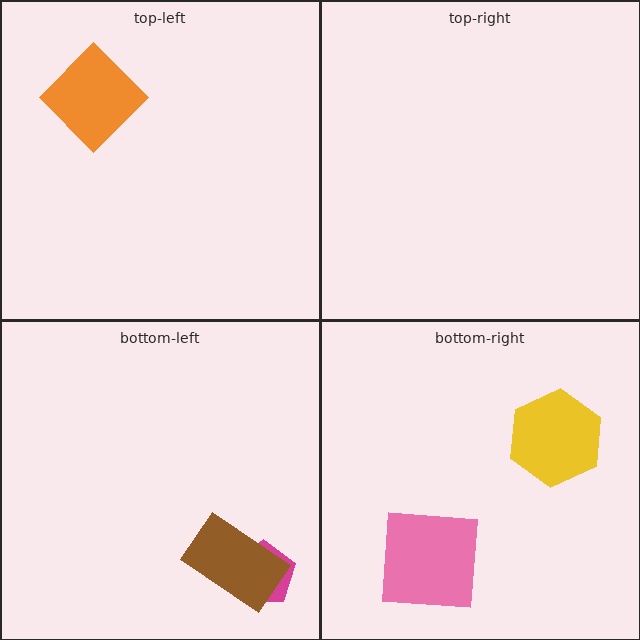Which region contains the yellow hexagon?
The bottom-right region.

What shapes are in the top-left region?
The orange diamond.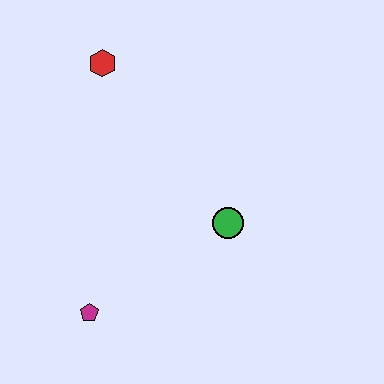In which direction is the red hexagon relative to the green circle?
The red hexagon is above the green circle.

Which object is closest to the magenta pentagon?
The green circle is closest to the magenta pentagon.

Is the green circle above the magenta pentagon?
Yes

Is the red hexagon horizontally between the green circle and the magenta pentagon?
Yes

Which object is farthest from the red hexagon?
The magenta pentagon is farthest from the red hexagon.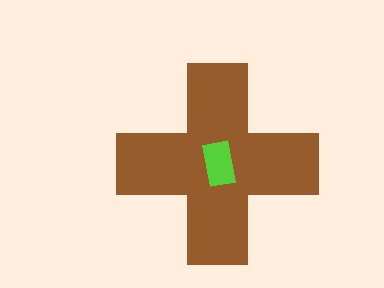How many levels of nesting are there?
2.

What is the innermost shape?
The lime rectangle.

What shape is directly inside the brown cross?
The lime rectangle.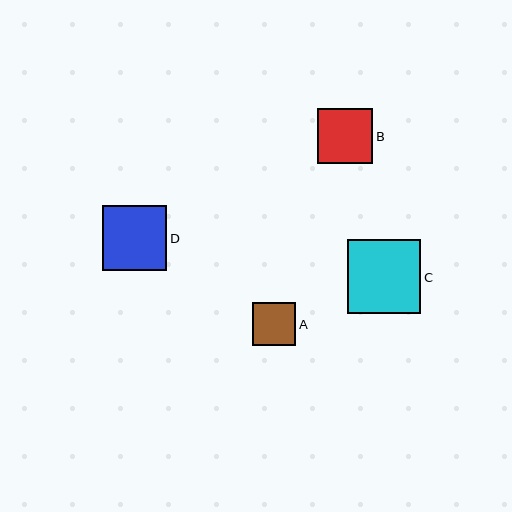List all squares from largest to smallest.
From largest to smallest: C, D, B, A.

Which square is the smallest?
Square A is the smallest with a size of approximately 43 pixels.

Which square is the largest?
Square C is the largest with a size of approximately 74 pixels.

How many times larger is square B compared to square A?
Square B is approximately 1.3 times the size of square A.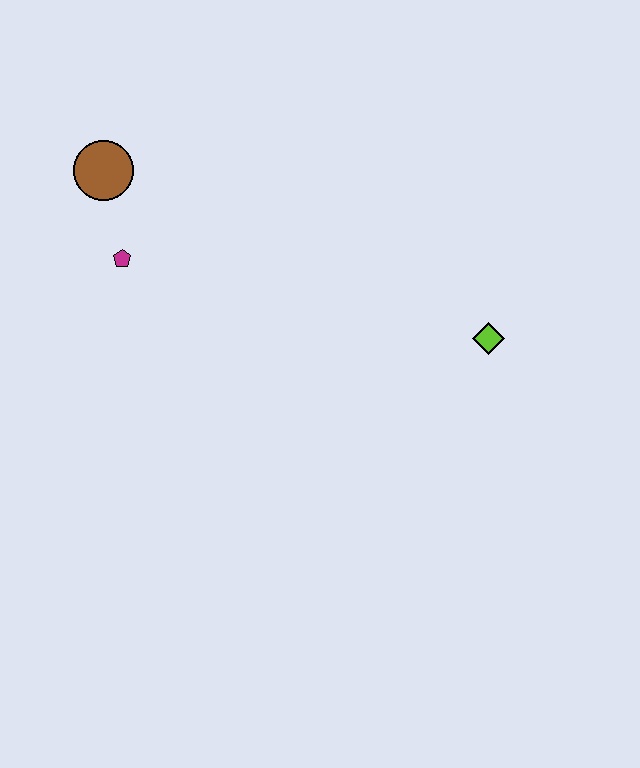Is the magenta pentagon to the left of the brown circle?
No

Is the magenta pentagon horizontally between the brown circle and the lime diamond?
Yes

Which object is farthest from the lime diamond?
The brown circle is farthest from the lime diamond.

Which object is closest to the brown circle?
The magenta pentagon is closest to the brown circle.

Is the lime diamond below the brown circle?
Yes